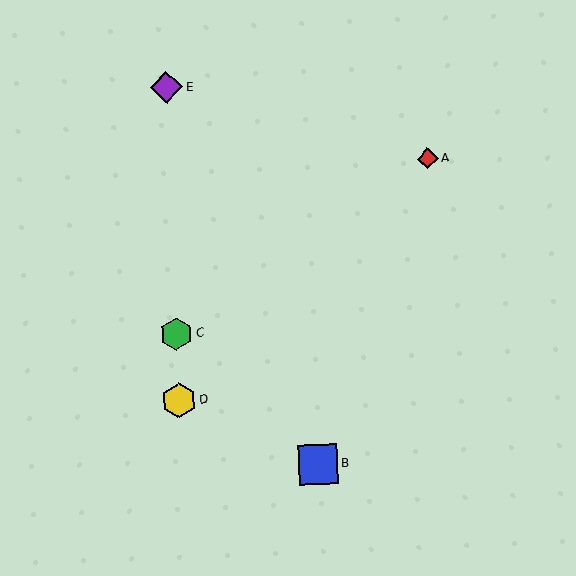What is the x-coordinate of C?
Object C is at x≈176.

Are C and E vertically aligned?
Yes, both are at x≈176.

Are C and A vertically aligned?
No, C is at x≈176 and A is at x≈428.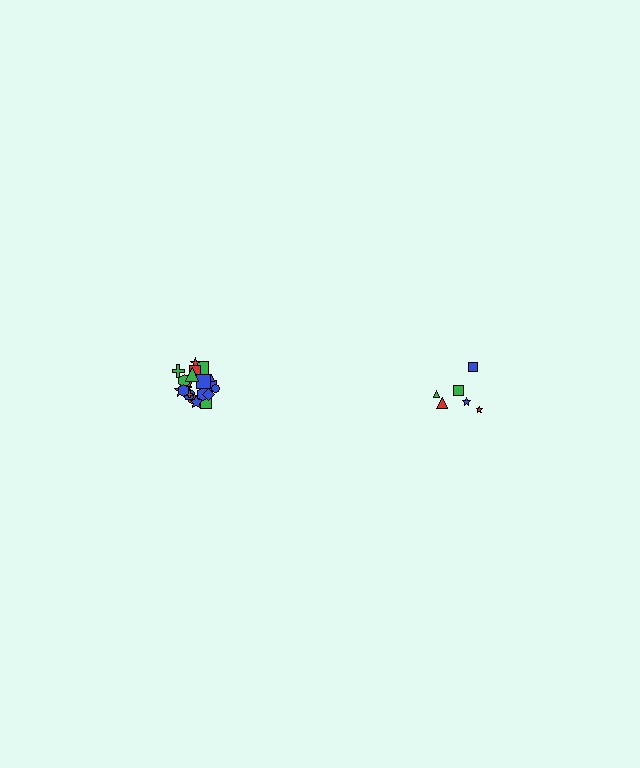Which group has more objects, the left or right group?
The left group.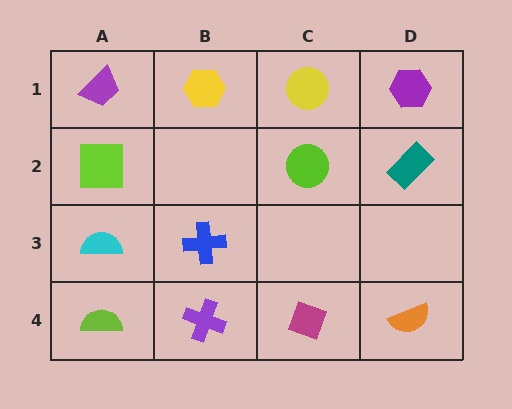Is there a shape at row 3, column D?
No, that cell is empty.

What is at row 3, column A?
A cyan semicircle.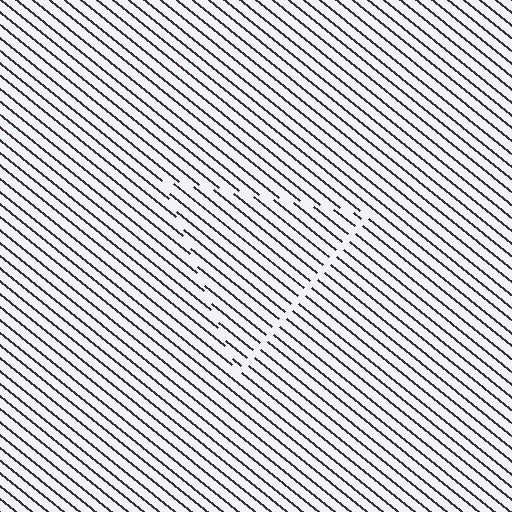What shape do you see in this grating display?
An illusory triangle. The interior of the shape contains the same grating, shifted by half a period — the contour is defined by the phase discontinuity where line-ends from the inner and outer gratings abut.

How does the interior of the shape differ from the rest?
The interior of the shape contains the same grating, shifted by half a period — the contour is defined by the phase discontinuity where line-ends from the inner and outer gratings abut.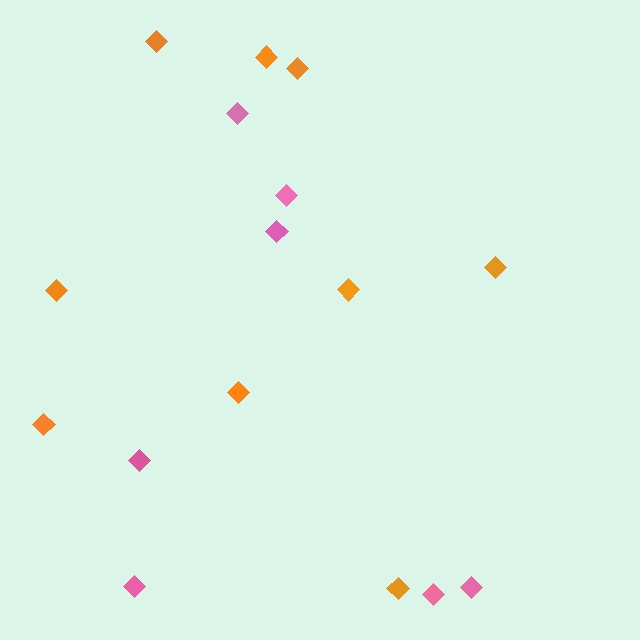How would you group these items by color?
There are 2 groups: one group of pink diamonds (7) and one group of orange diamonds (9).